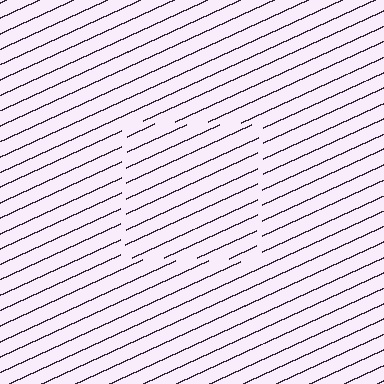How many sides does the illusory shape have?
4 sides — the line-ends trace a square.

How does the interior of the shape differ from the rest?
The interior of the shape contains the same grating, shifted by half a period — the contour is defined by the phase discontinuity where line-ends from the inner and outer gratings abut.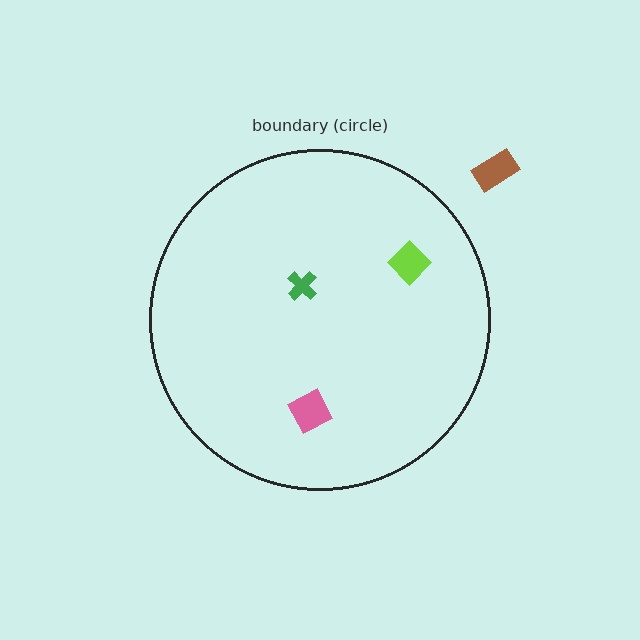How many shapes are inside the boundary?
3 inside, 1 outside.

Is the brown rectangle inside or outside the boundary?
Outside.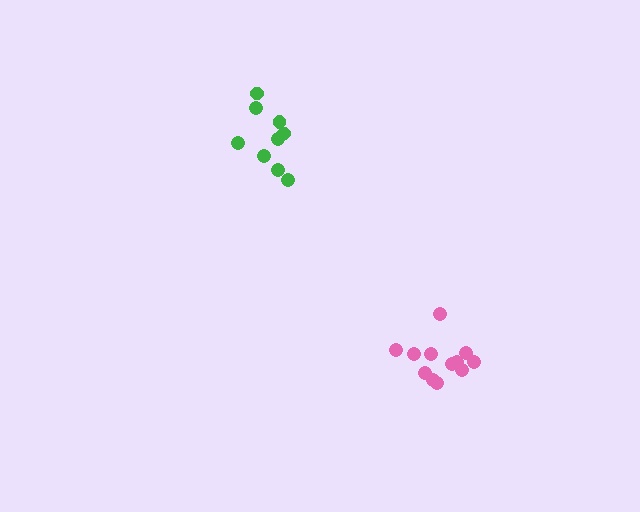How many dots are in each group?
Group 1: 9 dots, Group 2: 12 dots (21 total).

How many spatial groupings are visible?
There are 2 spatial groupings.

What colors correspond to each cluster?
The clusters are colored: green, pink.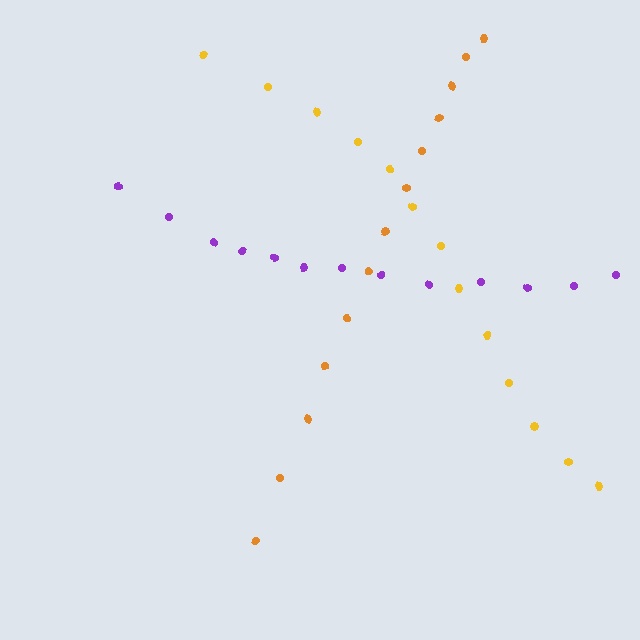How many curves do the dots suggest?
There are 3 distinct paths.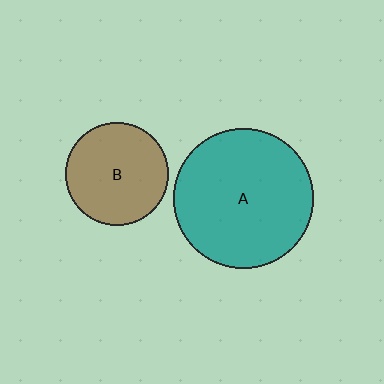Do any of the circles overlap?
No, none of the circles overlap.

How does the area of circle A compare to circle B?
Approximately 1.8 times.